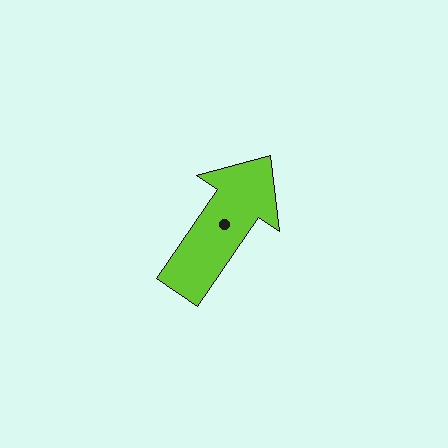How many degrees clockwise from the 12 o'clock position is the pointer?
Approximately 34 degrees.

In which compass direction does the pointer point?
Northeast.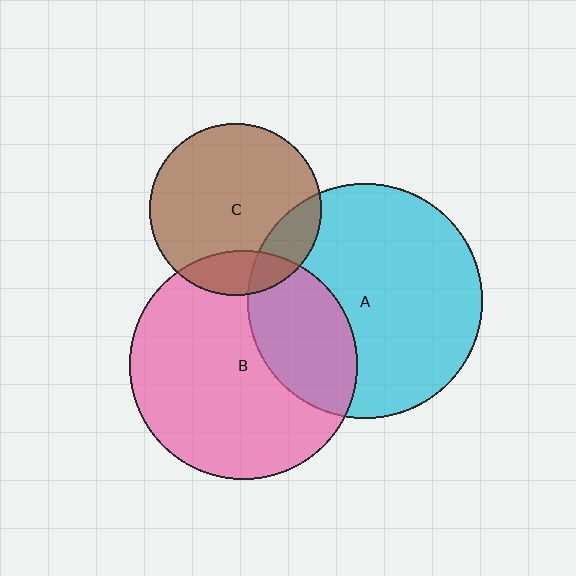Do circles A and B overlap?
Yes.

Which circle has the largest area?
Circle A (cyan).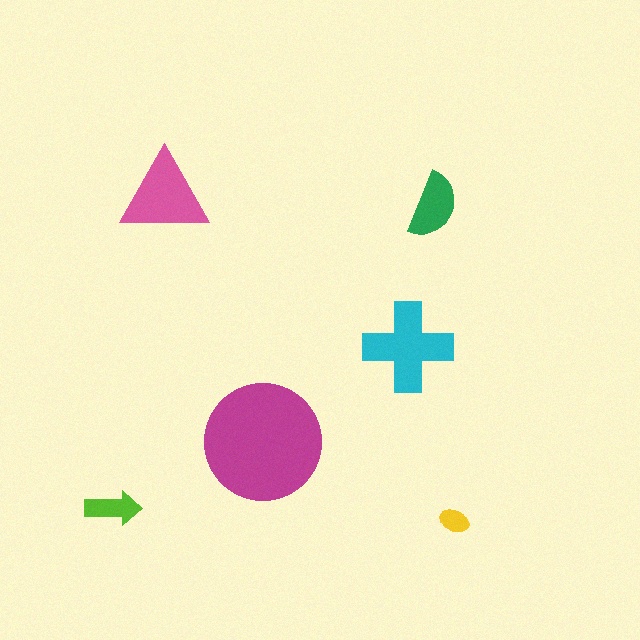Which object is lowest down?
The yellow ellipse is bottommost.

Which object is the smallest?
The yellow ellipse.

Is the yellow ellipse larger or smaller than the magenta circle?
Smaller.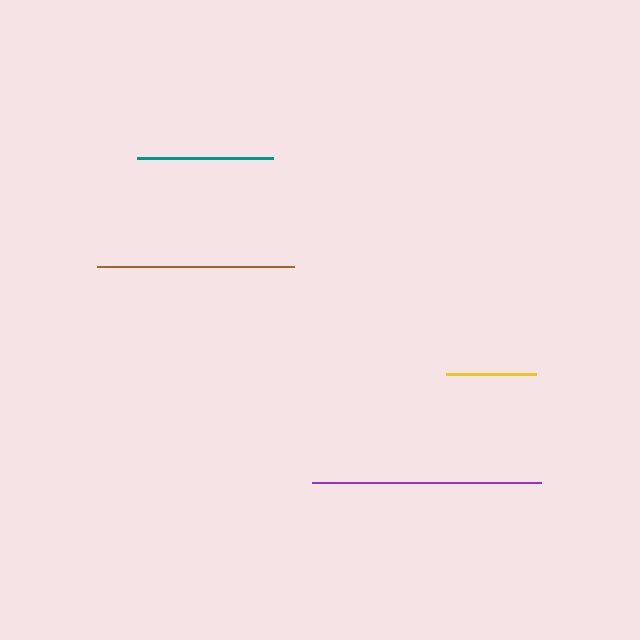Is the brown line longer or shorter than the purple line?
The purple line is longer than the brown line.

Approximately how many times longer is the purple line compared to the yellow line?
The purple line is approximately 2.6 times the length of the yellow line.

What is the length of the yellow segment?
The yellow segment is approximately 90 pixels long.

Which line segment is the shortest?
The yellow line is the shortest at approximately 90 pixels.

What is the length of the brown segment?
The brown segment is approximately 197 pixels long.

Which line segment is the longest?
The purple line is the longest at approximately 229 pixels.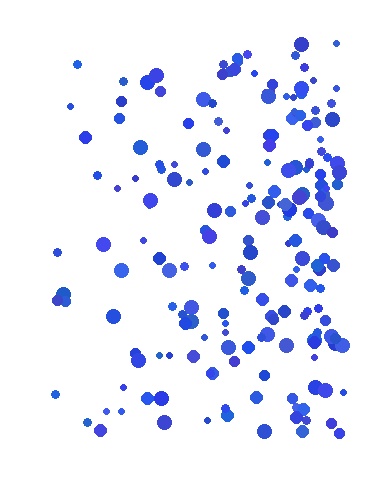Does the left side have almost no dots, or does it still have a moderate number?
Still a moderate number, just noticeably fewer than the right.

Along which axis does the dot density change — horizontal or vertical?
Horizontal.